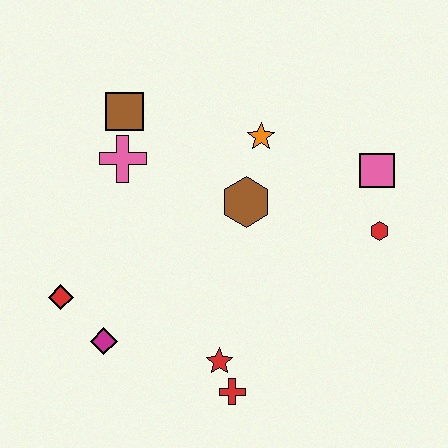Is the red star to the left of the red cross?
Yes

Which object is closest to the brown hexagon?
The orange star is closest to the brown hexagon.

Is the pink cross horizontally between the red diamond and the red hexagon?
Yes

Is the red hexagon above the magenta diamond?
Yes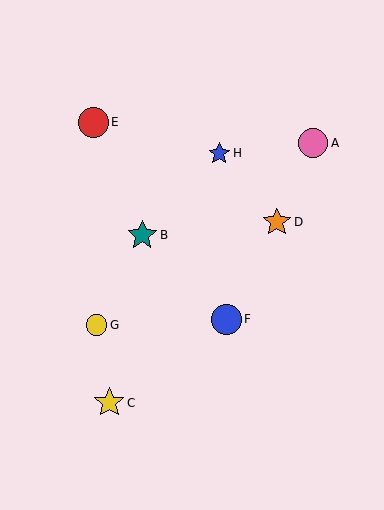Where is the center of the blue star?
The center of the blue star is at (219, 153).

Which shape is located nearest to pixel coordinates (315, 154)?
The pink circle (labeled A) at (313, 143) is nearest to that location.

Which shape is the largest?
The yellow star (labeled C) is the largest.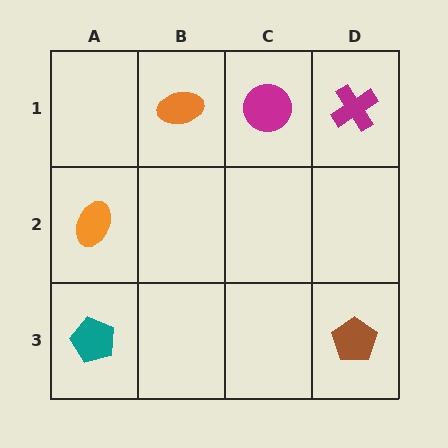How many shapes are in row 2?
1 shape.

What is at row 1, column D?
A magenta cross.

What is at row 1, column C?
A magenta circle.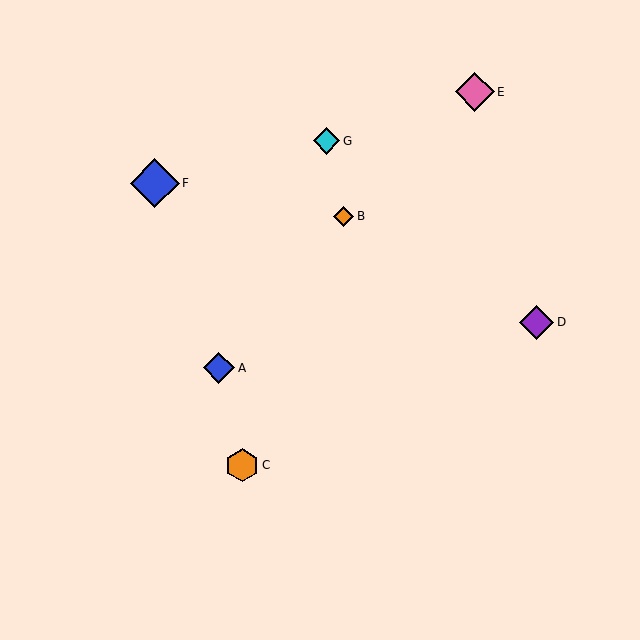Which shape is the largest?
The blue diamond (labeled F) is the largest.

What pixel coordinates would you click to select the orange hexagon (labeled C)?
Click at (242, 465) to select the orange hexagon C.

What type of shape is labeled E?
Shape E is a pink diamond.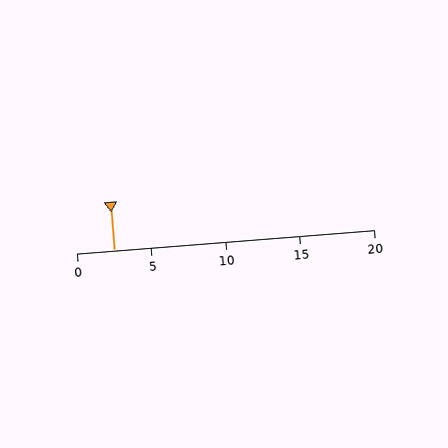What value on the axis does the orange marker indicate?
The marker indicates approximately 2.5.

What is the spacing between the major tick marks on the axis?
The major ticks are spaced 5 apart.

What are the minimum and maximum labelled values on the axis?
The axis runs from 0 to 20.